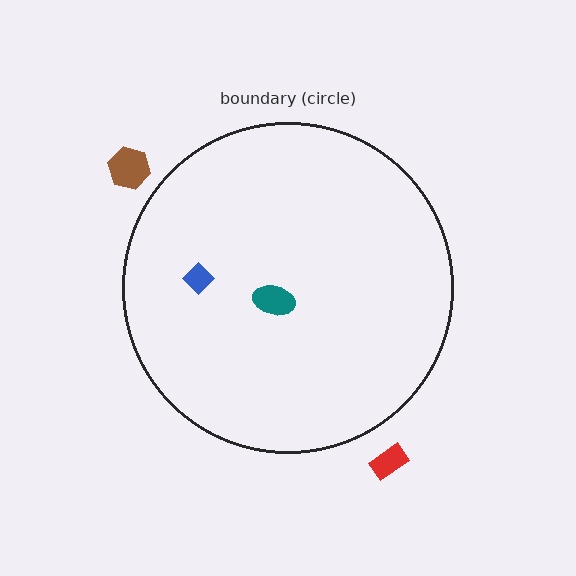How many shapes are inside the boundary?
2 inside, 2 outside.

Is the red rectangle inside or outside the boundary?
Outside.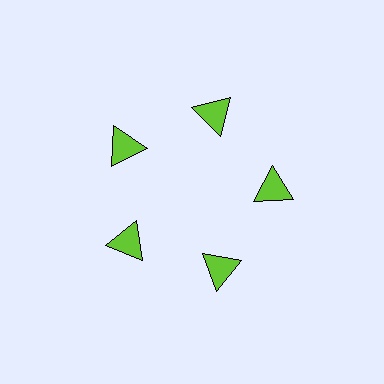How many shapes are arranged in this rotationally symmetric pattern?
There are 5 shapes, arranged in 5 groups of 1.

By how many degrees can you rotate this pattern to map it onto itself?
The pattern maps onto itself every 72 degrees of rotation.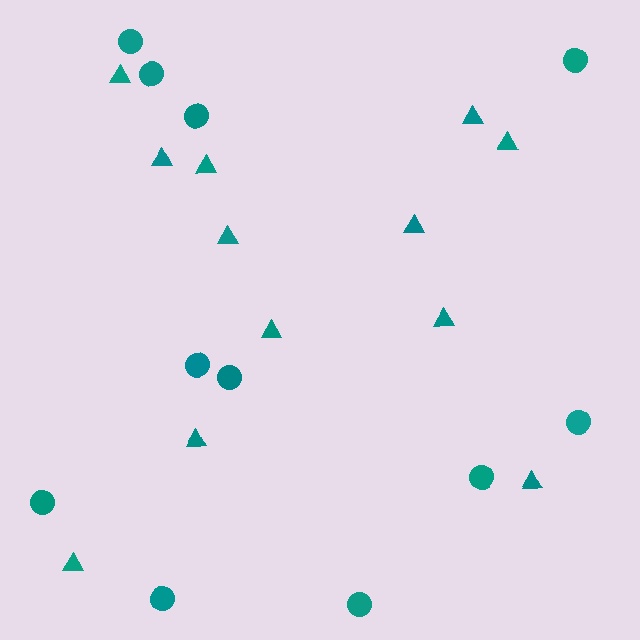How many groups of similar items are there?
There are 2 groups: one group of triangles (12) and one group of circles (11).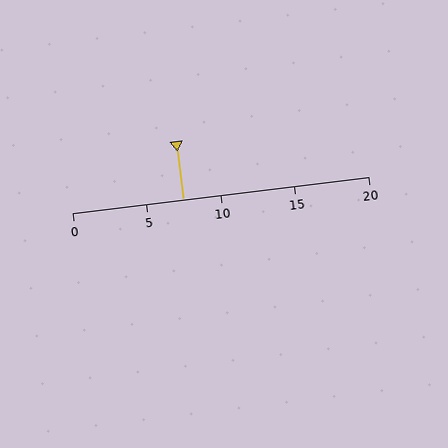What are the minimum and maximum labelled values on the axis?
The axis runs from 0 to 20.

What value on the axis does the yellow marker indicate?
The marker indicates approximately 7.5.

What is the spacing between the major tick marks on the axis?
The major ticks are spaced 5 apart.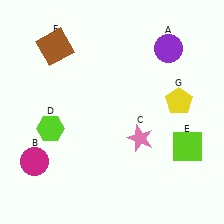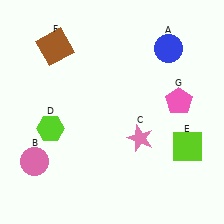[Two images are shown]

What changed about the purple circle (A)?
In Image 1, A is purple. In Image 2, it changed to blue.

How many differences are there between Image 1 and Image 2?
There are 3 differences between the two images.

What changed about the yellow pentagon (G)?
In Image 1, G is yellow. In Image 2, it changed to pink.